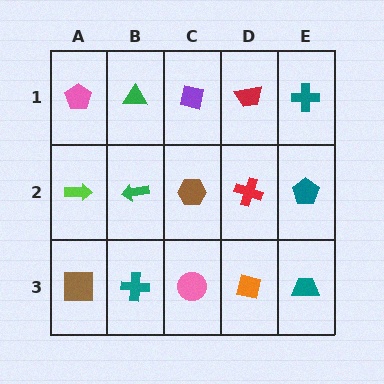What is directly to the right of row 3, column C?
An orange square.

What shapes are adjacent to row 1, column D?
A red cross (row 2, column D), a purple square (row 1, column C), a teal cross (row 1, column E).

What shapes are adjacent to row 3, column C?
A brown hexagon (row 2, column C), a teal cross (row 3, column B), an orange square (row 3, column D).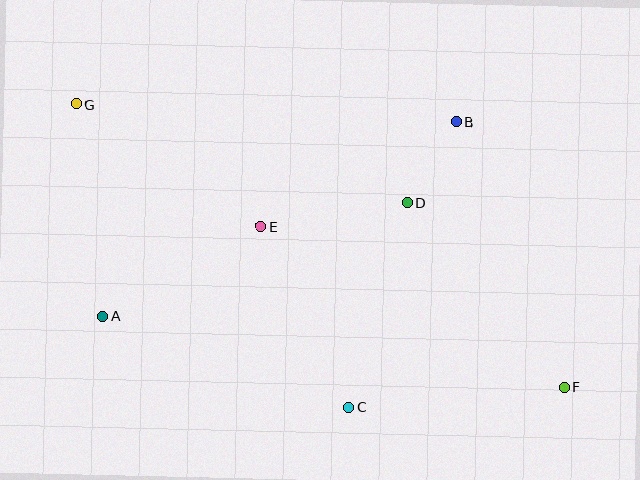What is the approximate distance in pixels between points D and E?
The distance between D and E is approximately 148 pixels.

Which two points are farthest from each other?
Points F and G are farthest from each other.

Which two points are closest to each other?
Points B and D are closest to each other.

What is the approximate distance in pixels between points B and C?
The distance between B and C is approximately 305 pixels.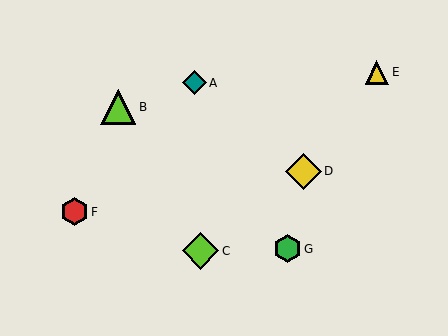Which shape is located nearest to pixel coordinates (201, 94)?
The teal diamond (labeled A) at (194, 83) is nearest to that location.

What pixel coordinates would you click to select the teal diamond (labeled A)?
Click at (194, 83) to select the teal diamond A.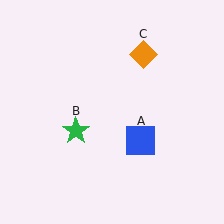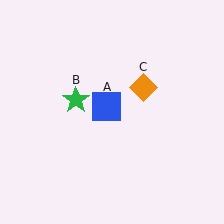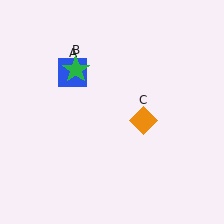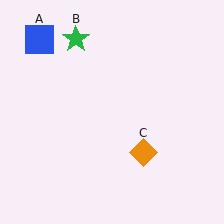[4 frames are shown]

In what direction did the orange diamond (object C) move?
The orange diamond (object C) moved down.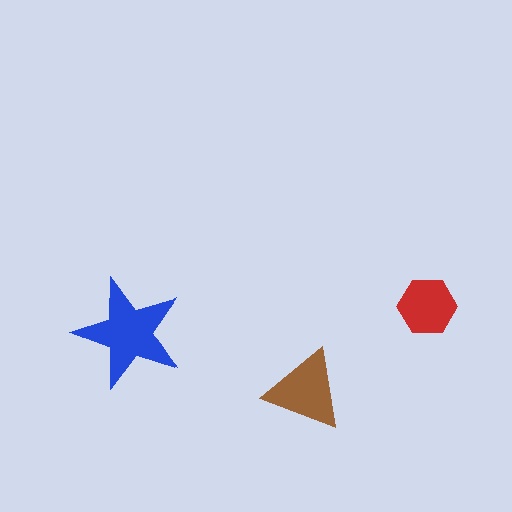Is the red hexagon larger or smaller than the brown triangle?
Smaller.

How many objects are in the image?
There are 3 objects in the image.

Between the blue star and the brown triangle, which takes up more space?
The blue star.